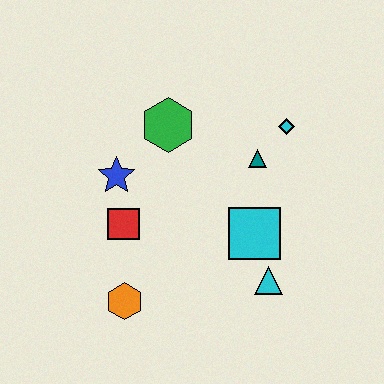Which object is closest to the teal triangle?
The cyan diamond is closest to the teal triangle.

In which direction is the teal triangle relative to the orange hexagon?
The teal triangle is above the orange hexagon.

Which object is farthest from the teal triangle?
The orange hexagon is farthest from the teal triangle.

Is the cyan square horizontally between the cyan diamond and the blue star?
Yes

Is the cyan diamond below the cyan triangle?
No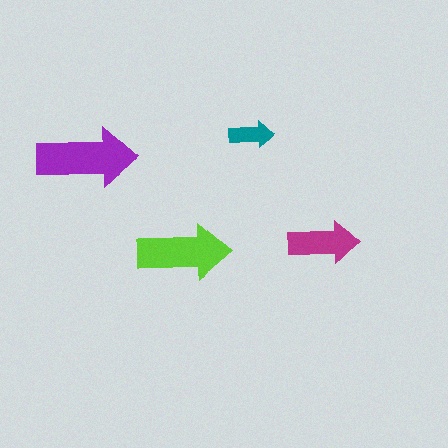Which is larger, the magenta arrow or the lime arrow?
The lime one.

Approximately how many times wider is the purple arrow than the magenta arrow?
About 1.5 times wider.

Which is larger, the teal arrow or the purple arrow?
The purple one.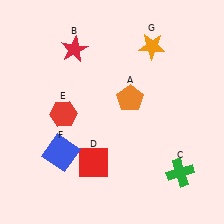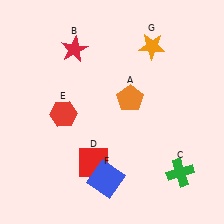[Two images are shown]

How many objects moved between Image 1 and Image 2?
1 object moved between the two images.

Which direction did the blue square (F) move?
The blue square (F) moved right.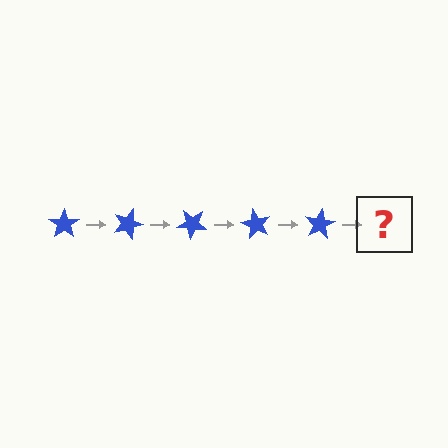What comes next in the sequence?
The next element should be a blue star rotated 100 degrees.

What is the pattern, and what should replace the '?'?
The pattern is that the star rotates 20 degrees each step. The '?' should be a blue star rotated 100 degrees.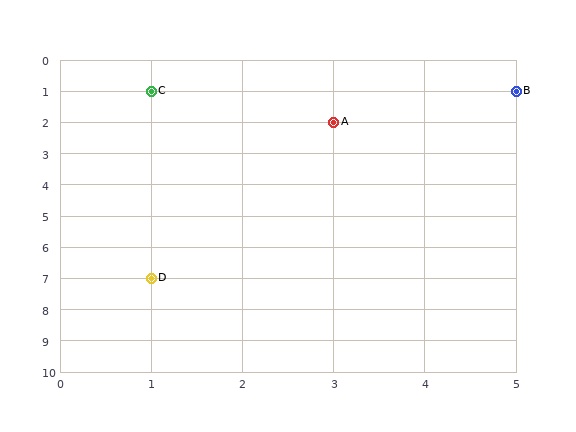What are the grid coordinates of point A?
Point A is at grid coordinates (3, 2).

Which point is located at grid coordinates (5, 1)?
Point B is at (5, 1).